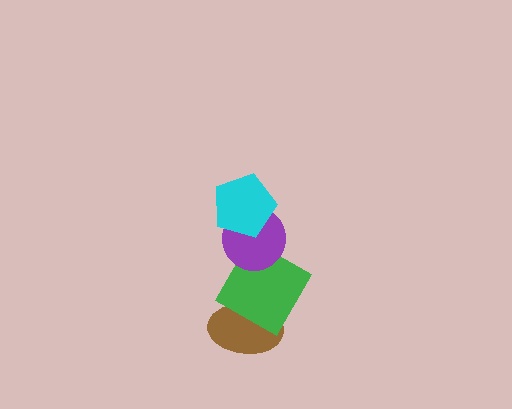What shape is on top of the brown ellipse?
The green diamond is on top of the brown ellipse.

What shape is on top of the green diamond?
The purple circle is on top of the green diamond.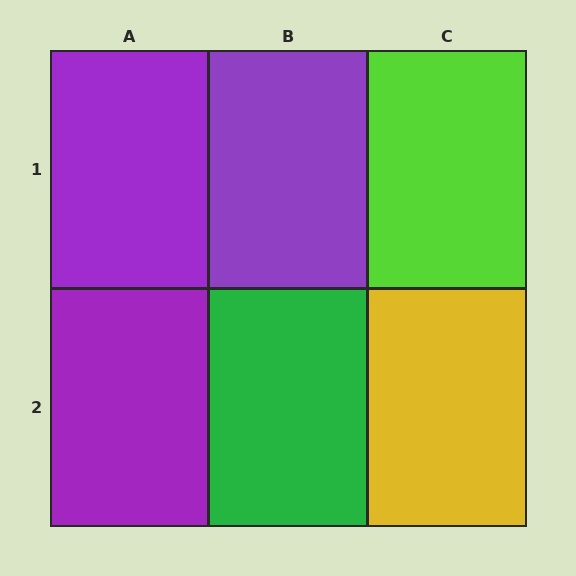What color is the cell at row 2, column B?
Green.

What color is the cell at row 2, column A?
Purple.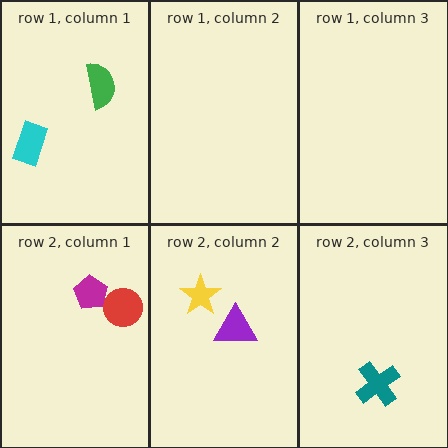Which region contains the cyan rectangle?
The row 1, column 1 region.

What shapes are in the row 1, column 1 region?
The cyan rectangle, the green semicircle.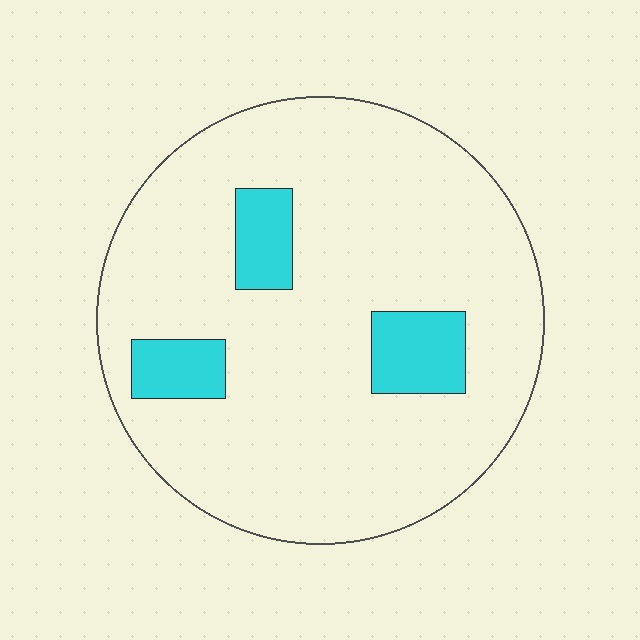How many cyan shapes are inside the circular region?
3.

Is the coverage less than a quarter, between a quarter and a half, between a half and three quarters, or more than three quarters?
Less than a quarter.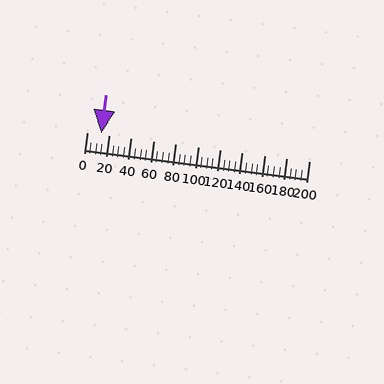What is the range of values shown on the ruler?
The ruler shows values from 0 to 200.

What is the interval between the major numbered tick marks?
The major tick marks are spaced 20 units apart.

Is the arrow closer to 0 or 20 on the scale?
The arrow is closer to 20.